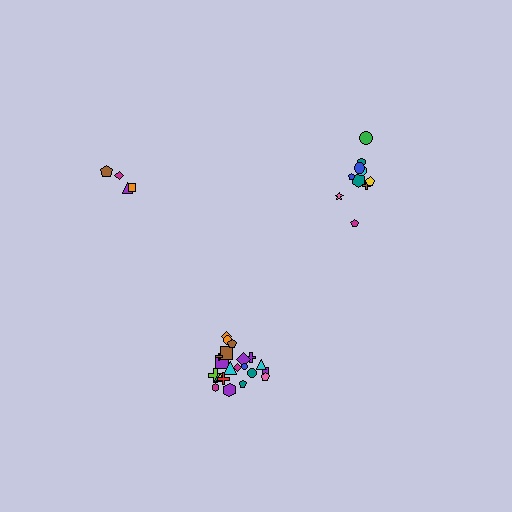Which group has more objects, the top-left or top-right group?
The top-right group.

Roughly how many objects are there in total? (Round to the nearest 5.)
Roughly 35 objects in total.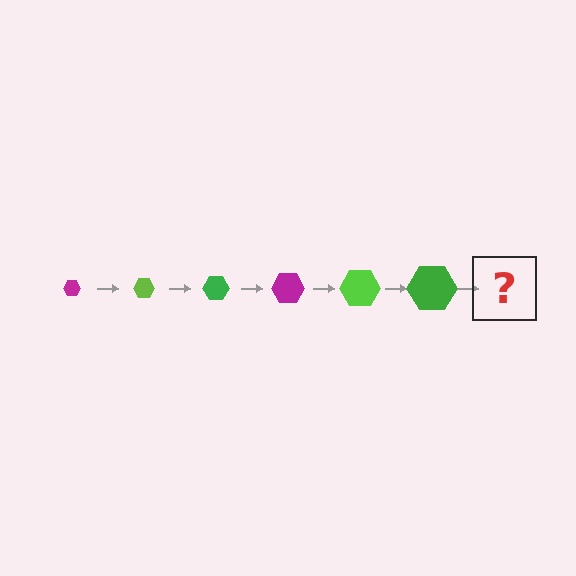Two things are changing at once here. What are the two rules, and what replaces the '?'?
The two rules are that the hexagon grows larger each step and the color cycles through magenta, lime, and green. The '?' should be a magenta hexagon, larger than the previous one.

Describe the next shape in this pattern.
It should be a magenta hexagon, larger than the previous one.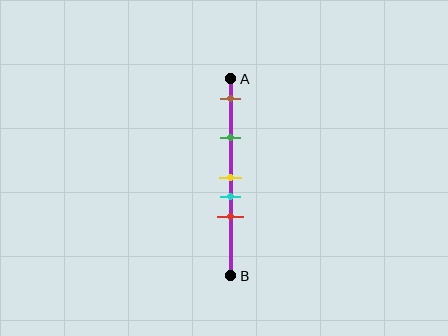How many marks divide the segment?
There are 5 marks dividing the segment.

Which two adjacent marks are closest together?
The yellow and cyan marks are the closest adjacent pair.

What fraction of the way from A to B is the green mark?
The green mark is approximately 30% (0.3) of the way from A to B.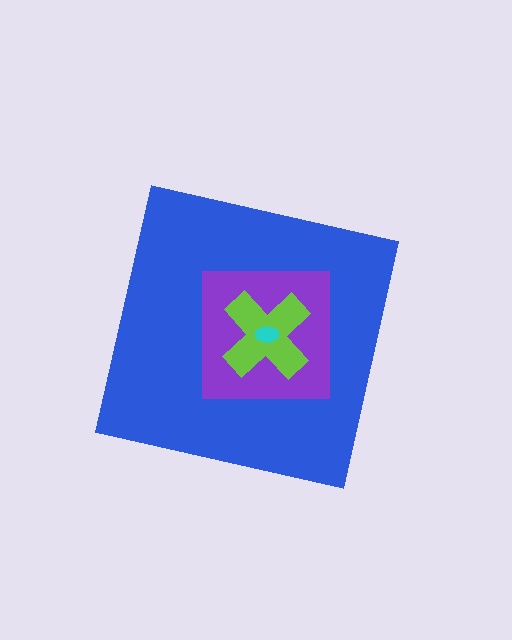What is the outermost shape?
The blue square.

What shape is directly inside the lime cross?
The cyan ellipse.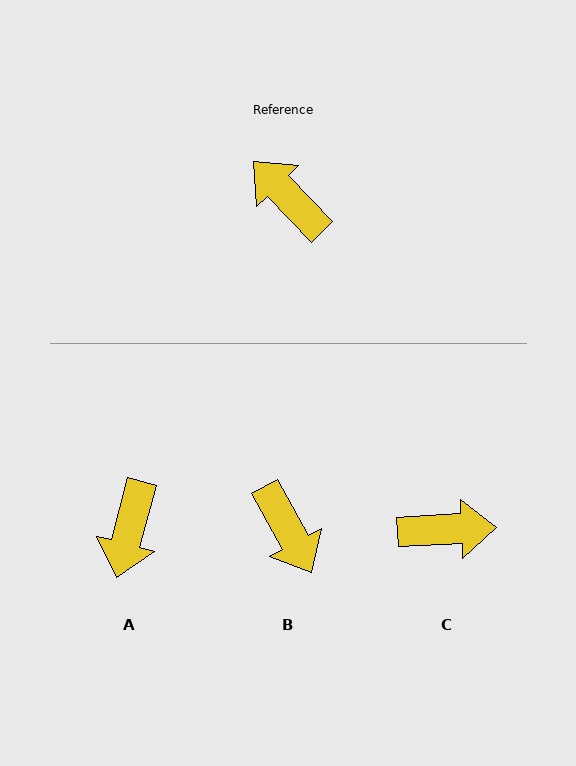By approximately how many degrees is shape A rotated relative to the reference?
Approximately 121 degrees counter-clockwise.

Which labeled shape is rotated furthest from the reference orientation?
B, about 165 degrees away.